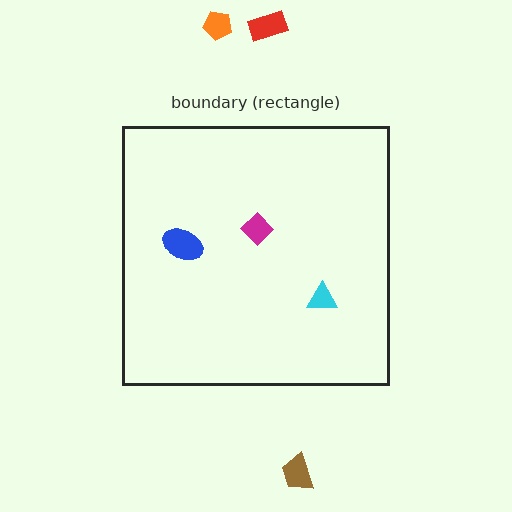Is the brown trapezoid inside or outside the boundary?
Outside.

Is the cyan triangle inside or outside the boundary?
Inside.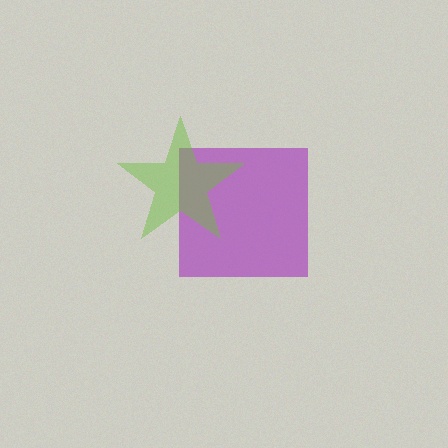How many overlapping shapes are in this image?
There are 2 overlapping shapes in the image.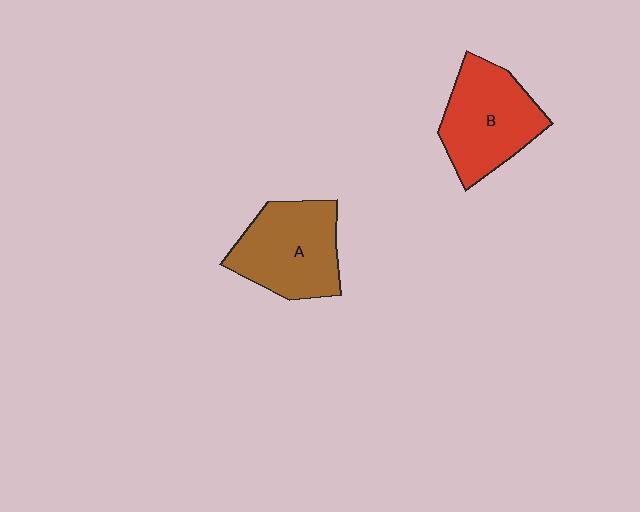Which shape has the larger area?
Shape A (brown).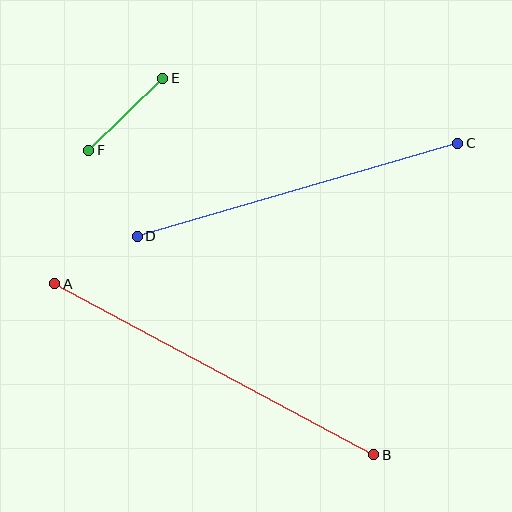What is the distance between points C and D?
The distance is approximately 334 pixels.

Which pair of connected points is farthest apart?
Points A and B are farthest apart.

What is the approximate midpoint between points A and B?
The midpoint is at approximately (214, 369) pixels.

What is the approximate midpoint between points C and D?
The midpoint is at approximately (297, 190) pixels.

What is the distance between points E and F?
The distance is approximately 103 pixels.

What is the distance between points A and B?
The distance is approximately 362 pixels.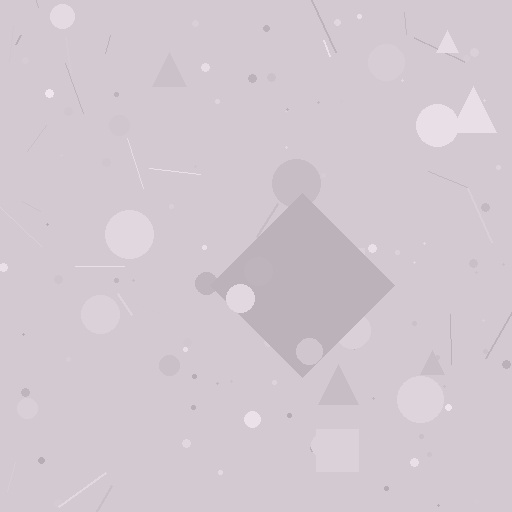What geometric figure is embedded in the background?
A diamond is embedded in the background.